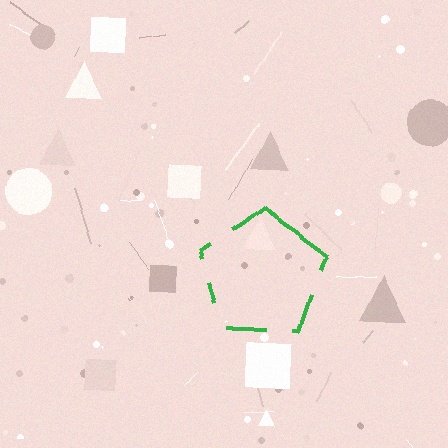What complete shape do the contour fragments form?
The contour fragments form a pentagon.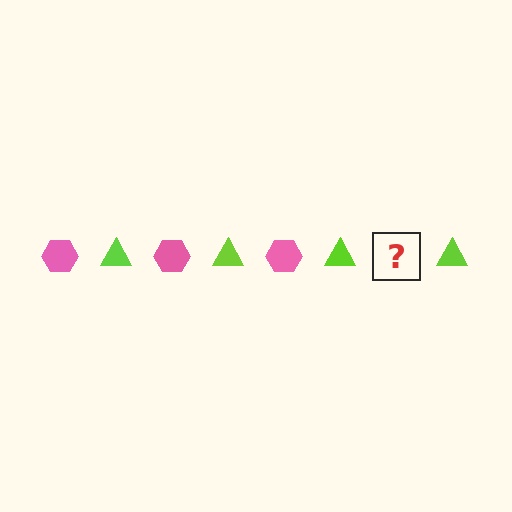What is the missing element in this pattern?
The missing element is a pink hexagon.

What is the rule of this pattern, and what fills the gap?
The rule is that the pattern alternates between pink hexagon and lime triangle. The gap should be filled with a pink hexagon.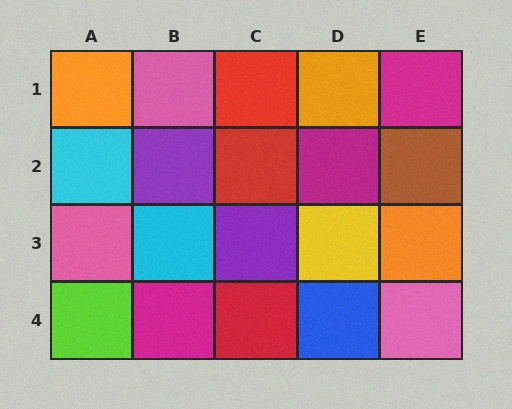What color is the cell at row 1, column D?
Orange.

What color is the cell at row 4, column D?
Blue.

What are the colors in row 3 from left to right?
Pink, cyan, purple, yellow, orange.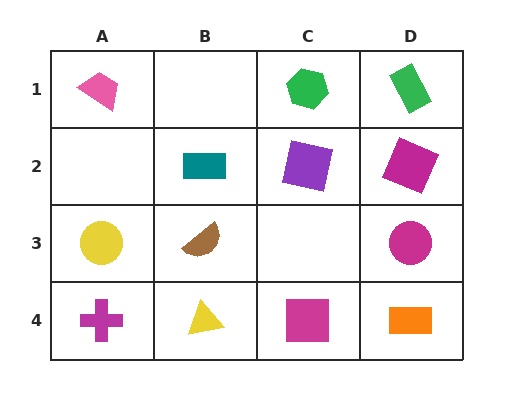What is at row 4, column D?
An orange rectangle.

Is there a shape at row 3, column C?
No, that cell is empty.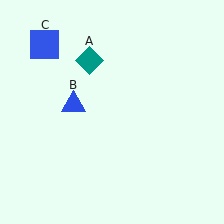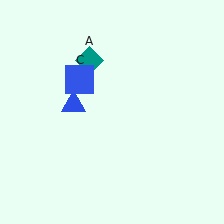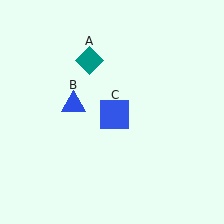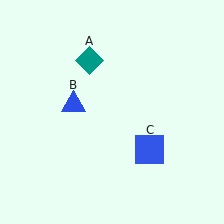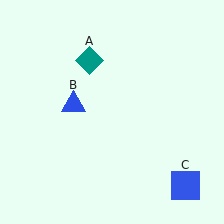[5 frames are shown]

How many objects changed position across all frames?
1 object changed position: blue square (object C).